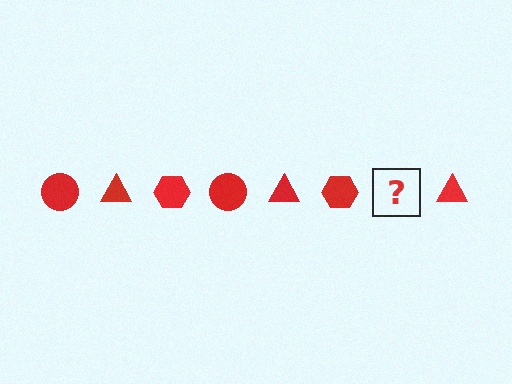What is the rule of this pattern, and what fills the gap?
The rule is that the pattern cycles through circle, triangle, hexagon shapes in red. The gap should be filled with a red circle.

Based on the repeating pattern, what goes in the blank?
The blank should be a red circle.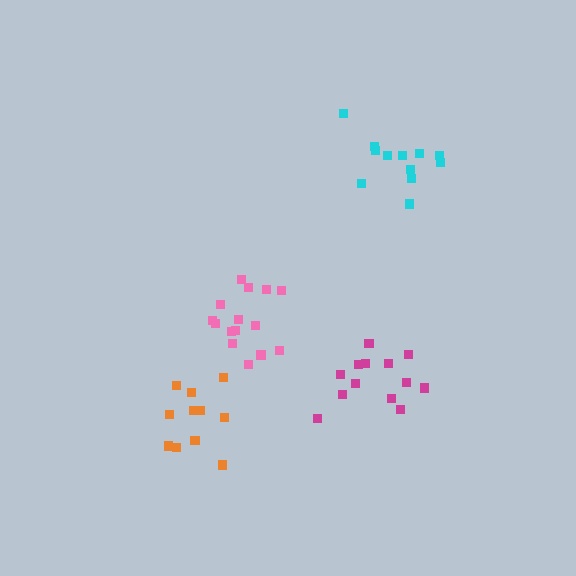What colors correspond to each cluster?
The clusters are colored: cyan, orange, magenta, pink.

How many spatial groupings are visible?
There are 4 spatial groupings.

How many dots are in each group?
Group 1: 12 dots, Group 2: 11 dots, Group 3: 13 dots, Group 4: 15 dots (51 total).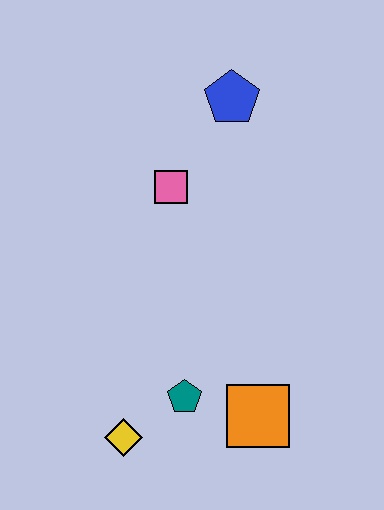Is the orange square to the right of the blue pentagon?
Yes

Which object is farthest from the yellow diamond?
The blue pentagon is farthest from the yellow diamond.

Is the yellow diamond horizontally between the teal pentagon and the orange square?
No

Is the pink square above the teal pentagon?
Yes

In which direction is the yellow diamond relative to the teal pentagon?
The yellow diamond is to the left of the teal pentagon.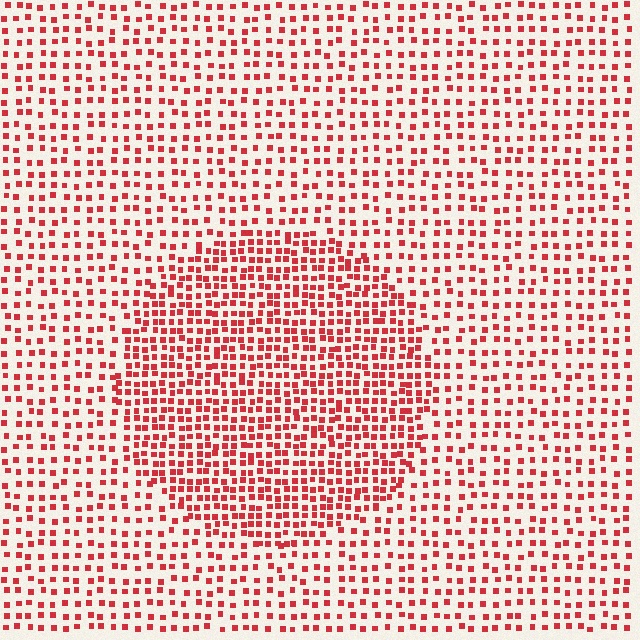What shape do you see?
I see a circle.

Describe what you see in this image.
The image contains small red elements arranged at two different densities. A circle-shaped region is visible where the elements are more densely packed than the surrounding area.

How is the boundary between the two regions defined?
The boundary is defined by a change in element density (approximately 1.8x ratio). All elements are the same color, size, and shape.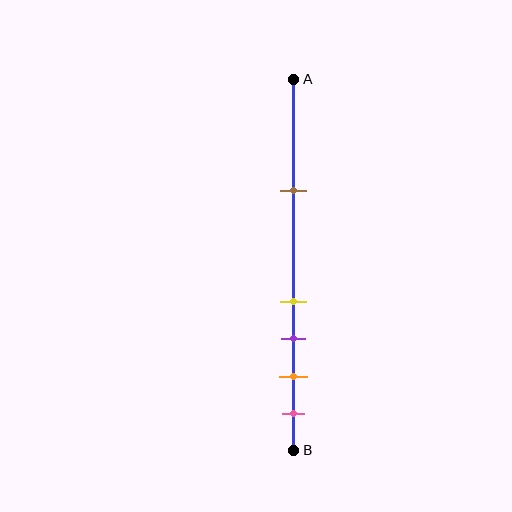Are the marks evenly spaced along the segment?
No, the marks are not evenly spaced.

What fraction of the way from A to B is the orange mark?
The orange mark is approximately 80% (0.8) of the way from A to B.